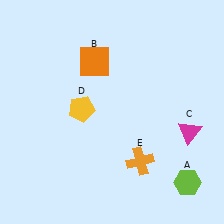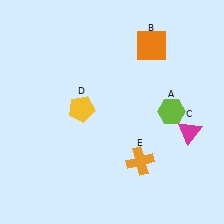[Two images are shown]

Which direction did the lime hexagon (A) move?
The lime hexagon (A) moved up.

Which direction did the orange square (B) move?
The orange square (B) moved right.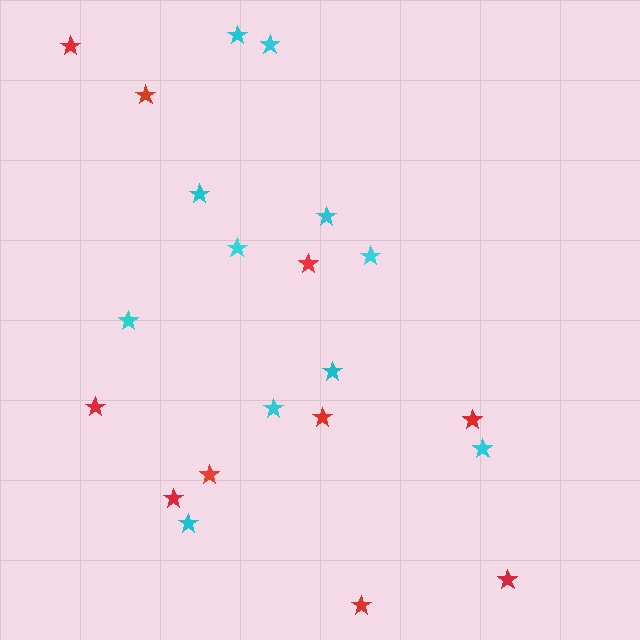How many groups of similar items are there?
There are 2 groups: one group of red stars (10) and one group of cyan stars (11).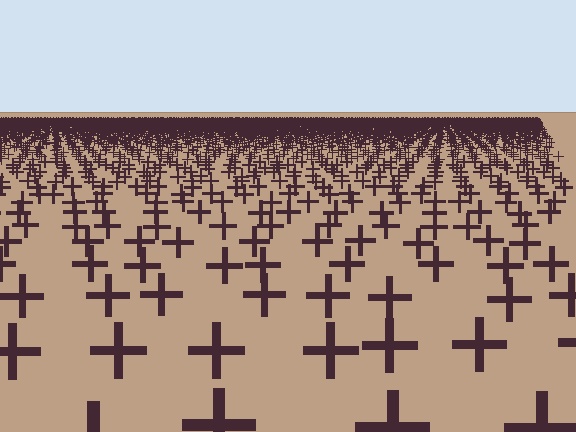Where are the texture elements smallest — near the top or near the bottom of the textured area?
Near the top.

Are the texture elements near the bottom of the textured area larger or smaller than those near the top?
Larger. Near the bottom, elements are closer to the viewer and appear at a bigger on-screen size.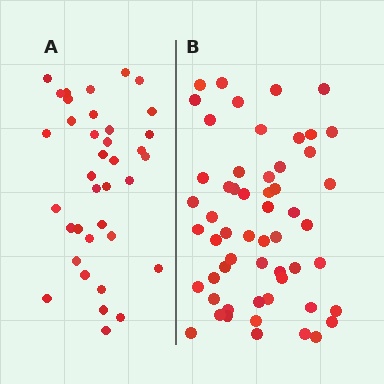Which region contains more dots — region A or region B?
Region B (the right region) has more dots.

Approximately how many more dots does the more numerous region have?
Region B has approximately 20 more dots than region A.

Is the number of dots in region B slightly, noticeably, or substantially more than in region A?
Region B has substantially more. The ratio is roughly 1.5 to 1.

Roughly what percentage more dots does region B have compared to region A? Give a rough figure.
About 50% more.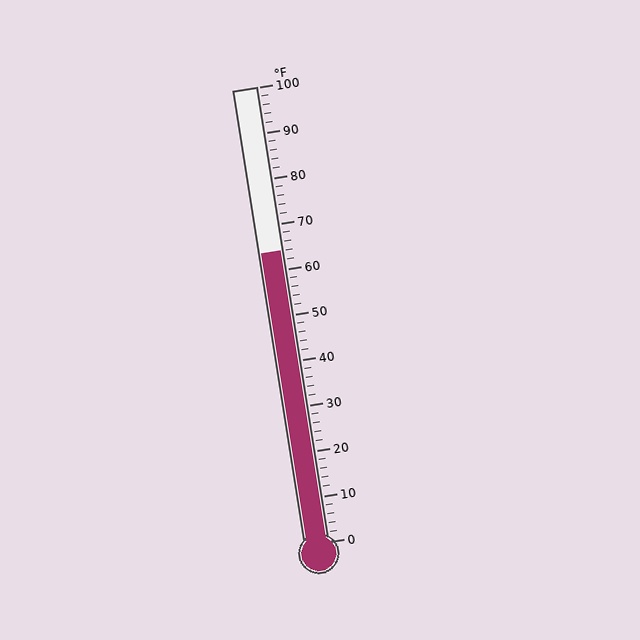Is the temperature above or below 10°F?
The temperature is above 10°F.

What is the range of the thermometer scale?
The thermometer scale ranges from 0°F to 100°F.